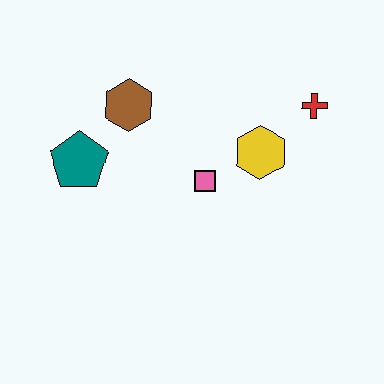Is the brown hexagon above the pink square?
Yes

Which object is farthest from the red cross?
The teal pentagon is farthest from the red cross.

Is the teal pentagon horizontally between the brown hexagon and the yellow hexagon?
No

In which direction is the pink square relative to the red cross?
The pink square is to the left of the red cross.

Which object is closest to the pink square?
The yellow hexagon is closest to the pink square.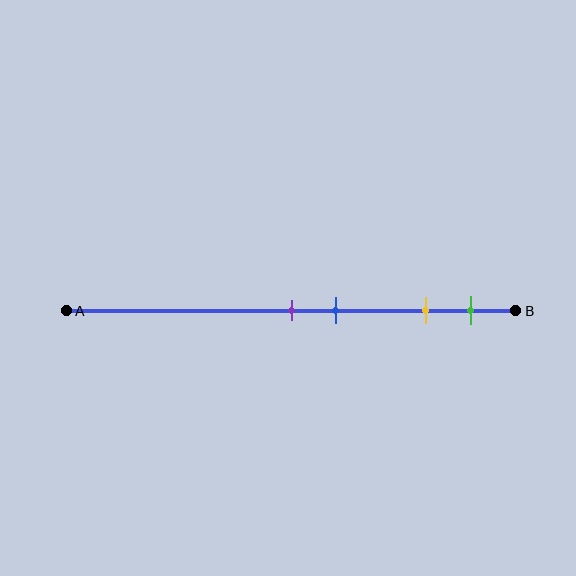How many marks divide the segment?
There are 4 marks dividing the segment.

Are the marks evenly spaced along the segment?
No, the marks are not evenly spaced.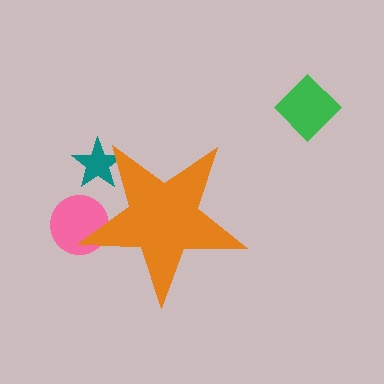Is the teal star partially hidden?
Yes, the teal star is partially hidden behind the orange star.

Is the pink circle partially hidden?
Yes, the pink circle is partially hidden behind the orange star.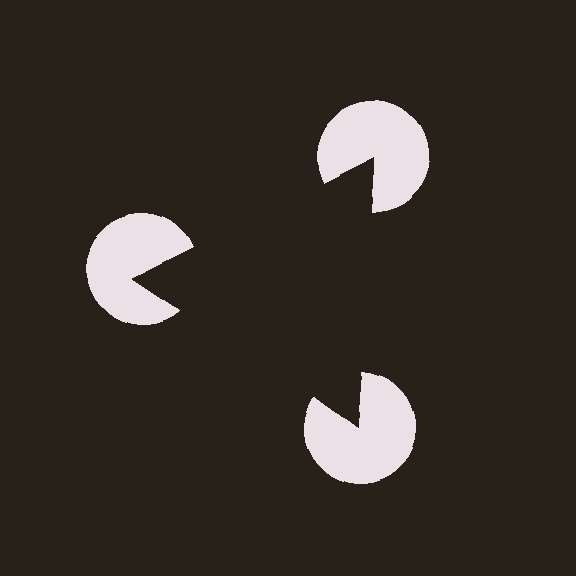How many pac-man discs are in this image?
There are 3 — one at each vertex of the illusory triangle.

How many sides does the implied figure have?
3 sides.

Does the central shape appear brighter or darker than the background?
It typically appears slightly darker than the background, even though no actual brightness change is drawn.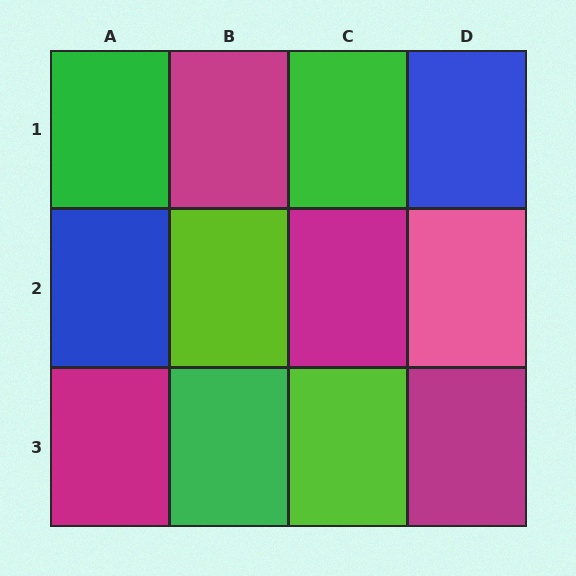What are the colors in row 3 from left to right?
Magenta, green, lime, magenta.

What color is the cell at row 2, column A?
Blue.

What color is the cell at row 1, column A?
Green.